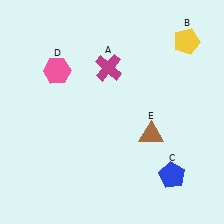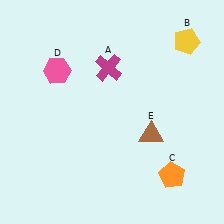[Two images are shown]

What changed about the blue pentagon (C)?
In Image 1, C is blue. In Image 2, it changed to orange.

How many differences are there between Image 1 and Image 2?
There is 1 difference between the two images.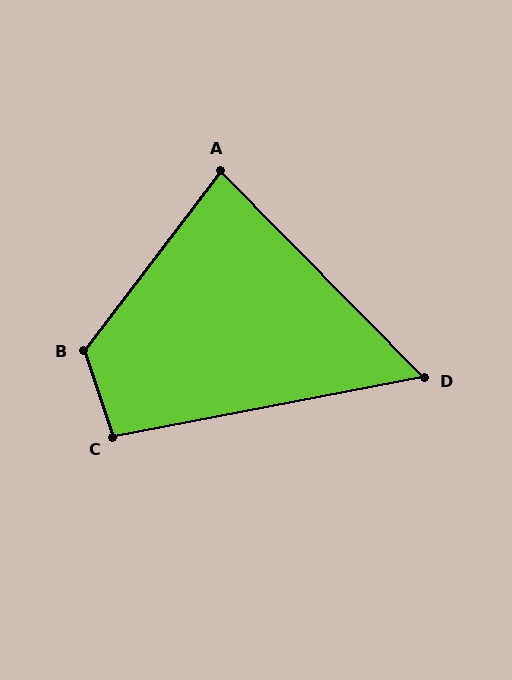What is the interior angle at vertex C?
Approximately 98 degrees (obtuse).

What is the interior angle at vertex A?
Approximately 82 degrees (acute).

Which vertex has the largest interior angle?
B, at approximately 124 degrees.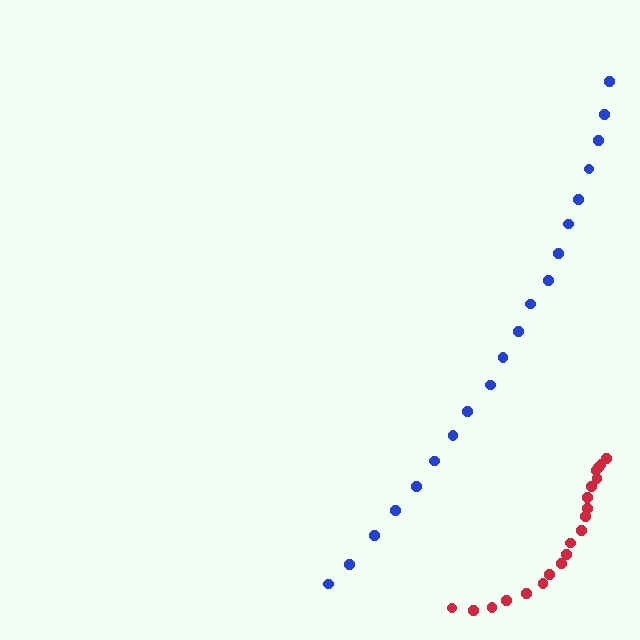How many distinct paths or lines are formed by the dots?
There are 2 distinct paths.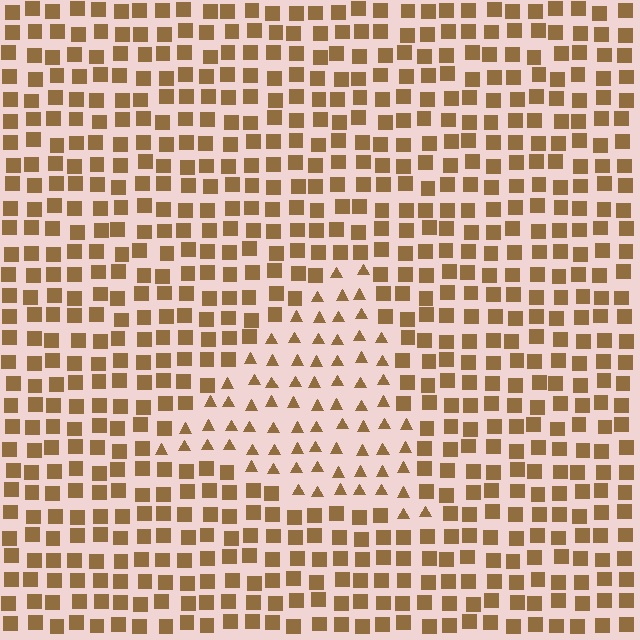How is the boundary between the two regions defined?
The boundary is defined by a change in element shape: triangles inside vs. squares outside. All elements share the same color and spacing.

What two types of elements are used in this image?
The image uses triangles inside the triangle region and squares outside it.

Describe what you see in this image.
The image is filled with small brown elements arranged in a uniform grid. A triangle-shaped region contains triangles, while the surrounding area contains squares. The boundary is defined purely by the change in element shape.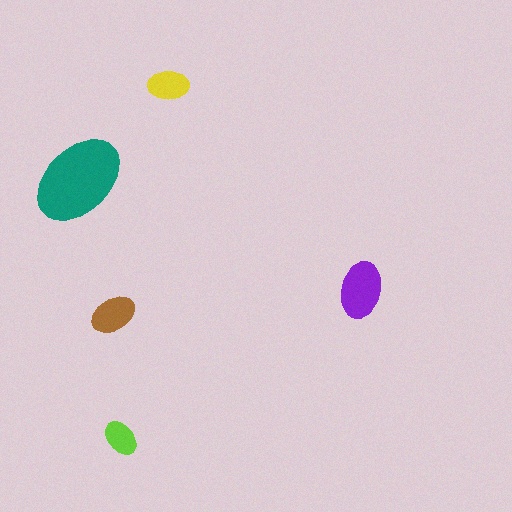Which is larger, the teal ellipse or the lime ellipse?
The teal one.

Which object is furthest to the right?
The purple ellipse is rightmost.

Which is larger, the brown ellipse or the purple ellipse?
The purple one.